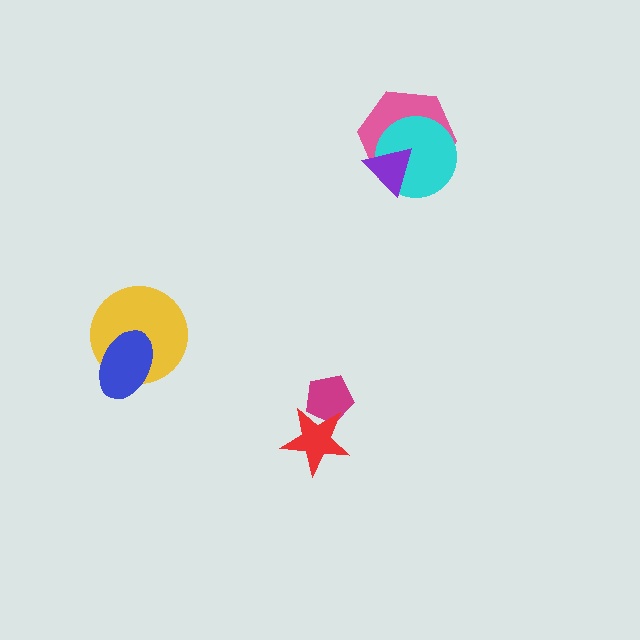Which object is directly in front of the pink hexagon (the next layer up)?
The cyan circle is directly in front of the pink hexagon.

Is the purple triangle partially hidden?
No, no other shape covers it.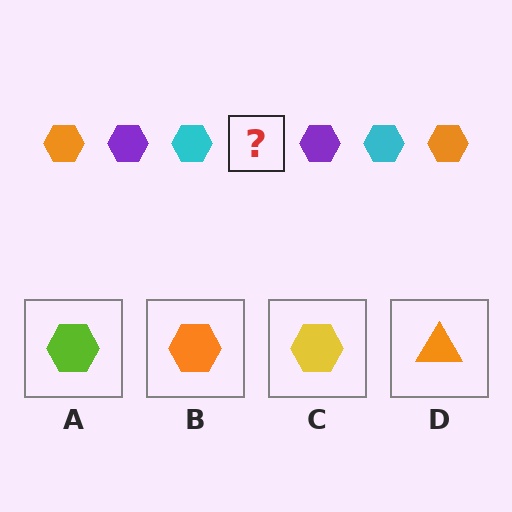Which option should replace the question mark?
Option B.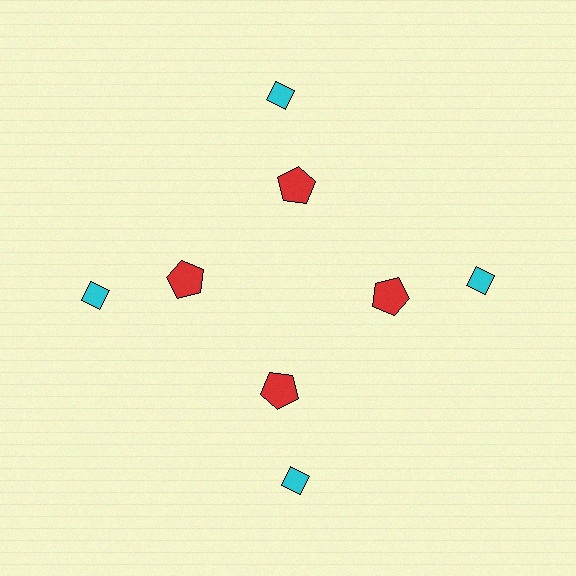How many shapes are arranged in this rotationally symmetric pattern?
There are 8 shapes, arranged in 4 groups of 2.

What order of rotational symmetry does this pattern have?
This pattern has 4-fold rotational symmetry.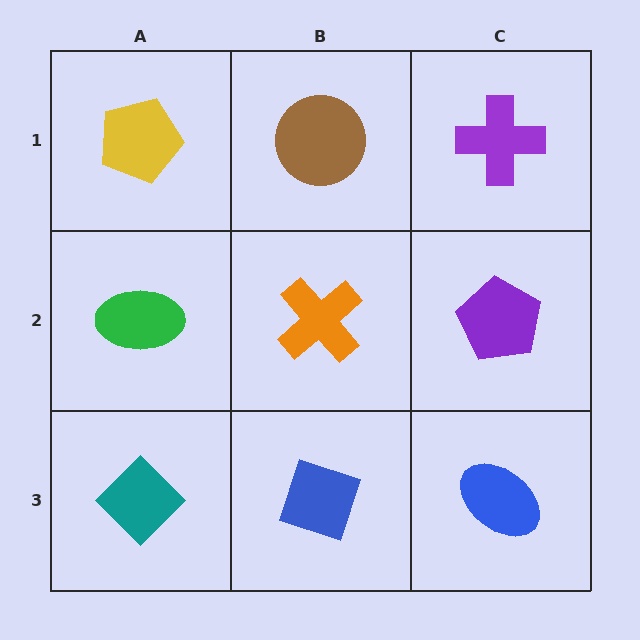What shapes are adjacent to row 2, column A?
A yellow pentagon (row 1, column A), a teal diamond (row 3, column A), an orange cross (row 2, column B).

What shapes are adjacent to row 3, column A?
A green ellipse (row 2, column A), a blue diamond (row 3, column B).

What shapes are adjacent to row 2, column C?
A purple cross (row 1, column C), a blue ellipse (row 3, column C), an orange cross (row 2, column B).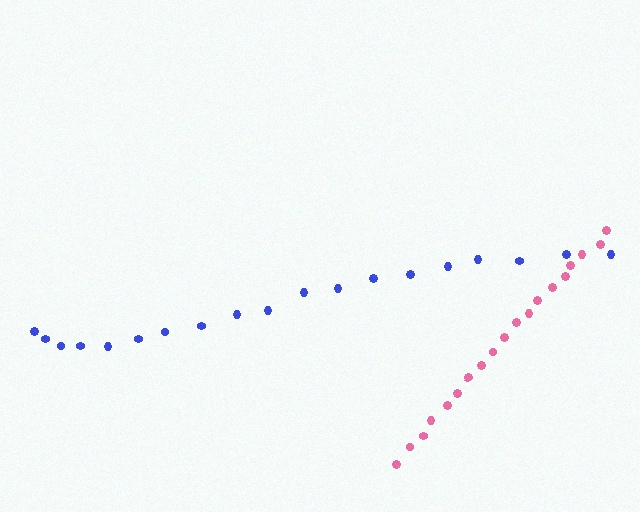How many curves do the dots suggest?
There are 2 distinct paths.